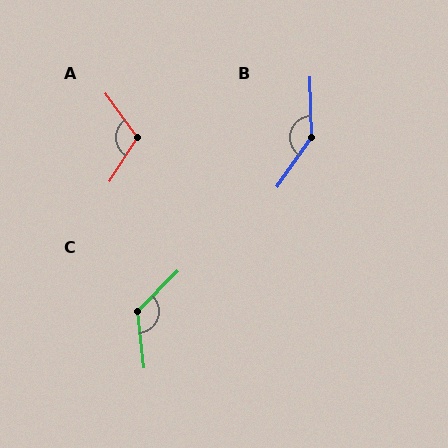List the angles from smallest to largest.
A (111°), C (128°), B (144°).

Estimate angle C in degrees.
Approximately 128 degrees.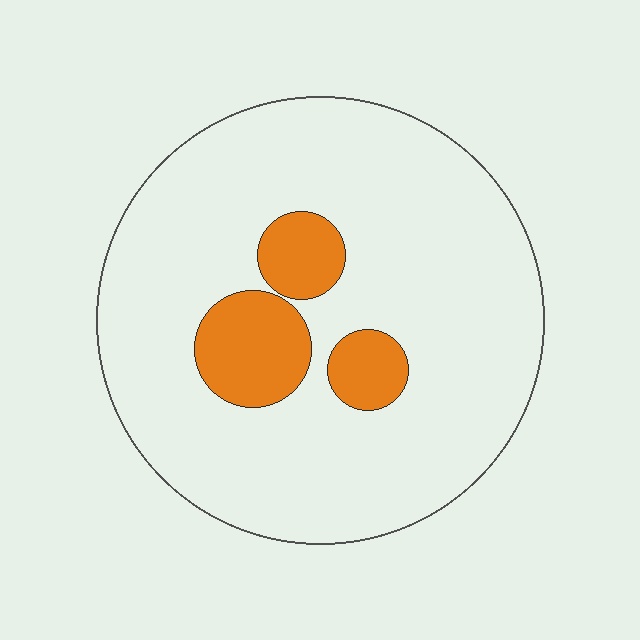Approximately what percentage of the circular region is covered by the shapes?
Approximately 15%.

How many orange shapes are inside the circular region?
3.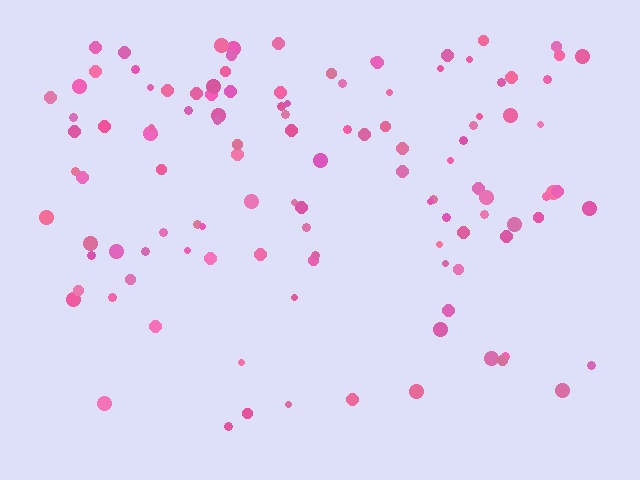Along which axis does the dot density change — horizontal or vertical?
Vertical.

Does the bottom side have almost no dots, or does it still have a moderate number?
Still a moderate number, just noticeably fewer than the top.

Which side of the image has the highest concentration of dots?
The top.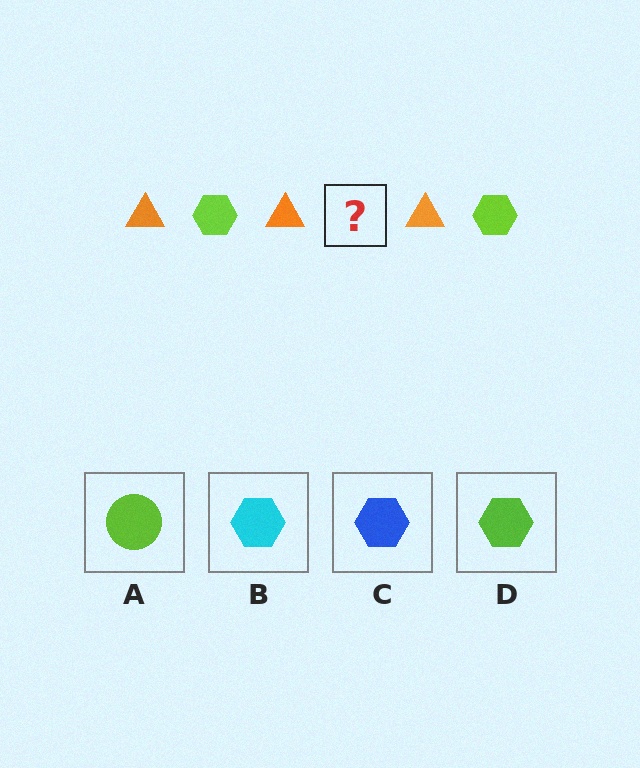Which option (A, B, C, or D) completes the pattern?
D.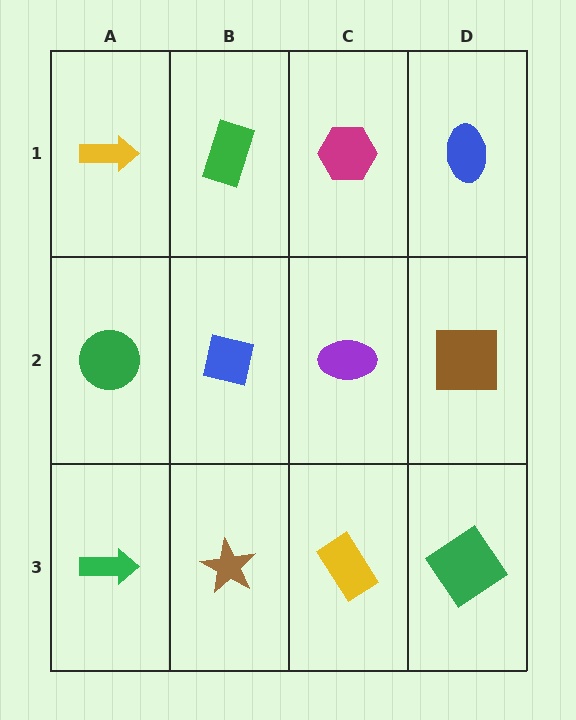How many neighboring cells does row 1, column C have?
3.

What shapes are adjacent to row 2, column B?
A green rectangle (row 1, column B), a brown star (row 3, column B), a green circle (row 2, column A), a purple ellipse (row 2, column C).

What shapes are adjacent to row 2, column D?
A blue ellipse (row 1, column D), a green diamond (row 3, column D), a purple ellipse (row 2, column C).